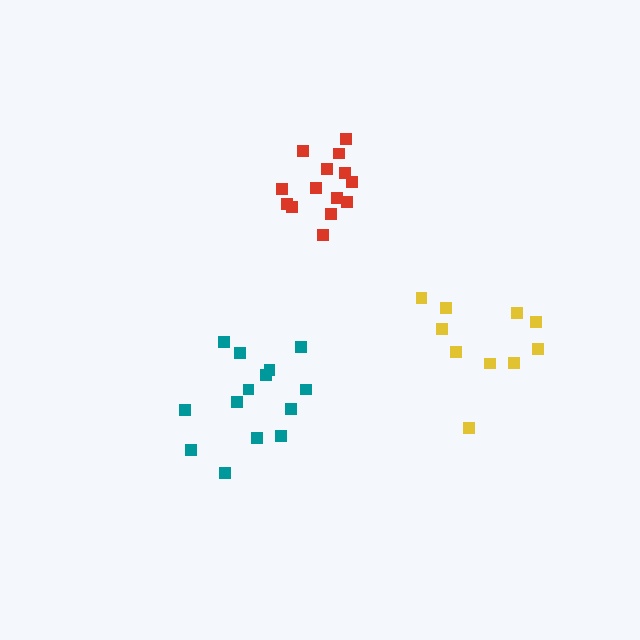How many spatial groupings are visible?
There are 3 spatial groupings.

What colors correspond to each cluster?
The clusters are colored: red, yellow, teal.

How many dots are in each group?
Group 1: 14 dots, Group 2: 10 dots, Group 3: 14 dots (38 total).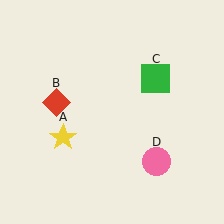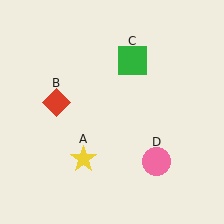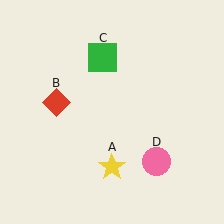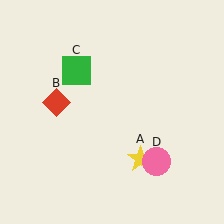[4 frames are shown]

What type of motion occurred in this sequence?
The yellow star (object A), green square (object C) rotated counterclockwise around the center of the scene.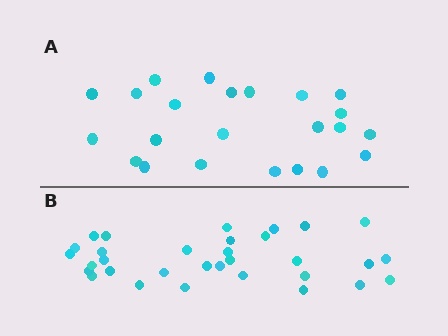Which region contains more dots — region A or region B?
Region B (the bottom region) has more dots.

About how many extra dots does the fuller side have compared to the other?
Region B has roughly 8 or so more dots than region A.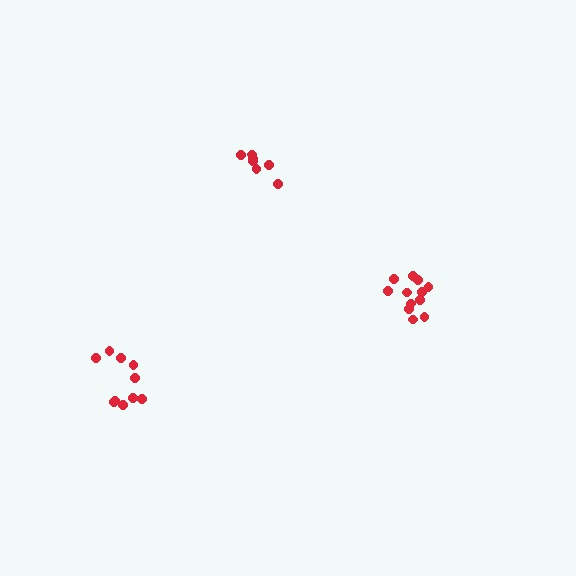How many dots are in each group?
Group 1: 13 dots, Group 2: 7 dots, Group 3: 10 dots (30 total).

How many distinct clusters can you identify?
There are 3 distinct clusters.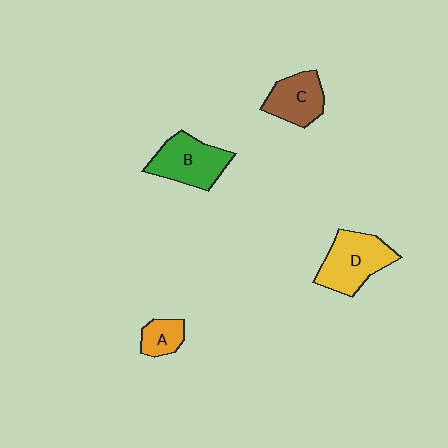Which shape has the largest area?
Shape D (yellow).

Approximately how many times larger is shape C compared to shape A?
Approximately 1.7 times.